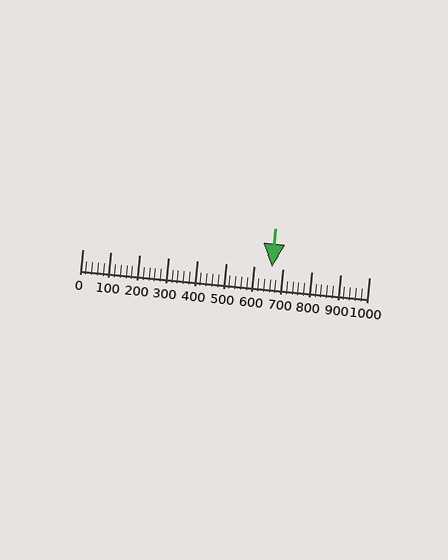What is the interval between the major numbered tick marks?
The major tick marks are spaced 100 units apart.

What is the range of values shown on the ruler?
The ruler shows values from 0 to 1000.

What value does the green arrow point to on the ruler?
The green arrow points to approximately 660.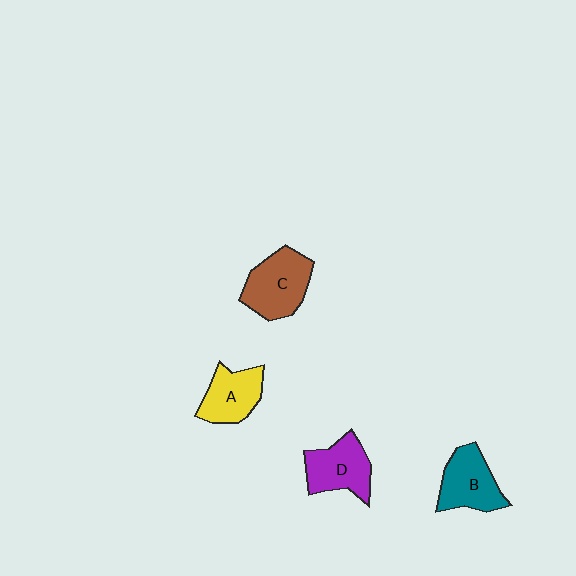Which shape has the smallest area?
Shape A (yellow).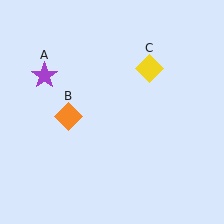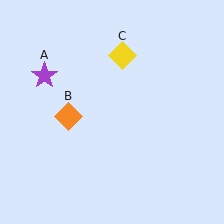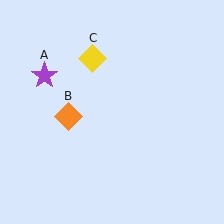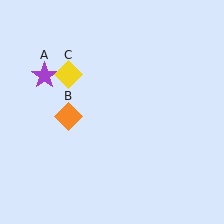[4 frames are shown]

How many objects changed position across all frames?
1 object changed position: yellow diamond (object C).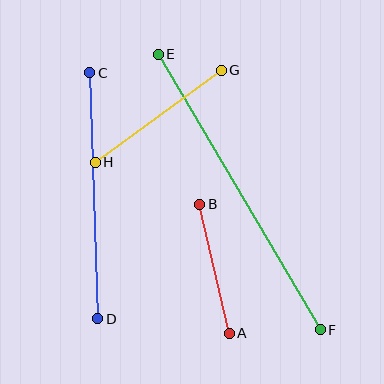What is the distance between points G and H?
The distance is approximately 156 pixels.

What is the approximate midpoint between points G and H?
The midpoint is at approximately (158, 116) pixels.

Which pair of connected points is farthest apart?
Points E and F are farthest apart.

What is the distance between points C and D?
The distance is approximately 246 pixels.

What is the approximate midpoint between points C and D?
The midpoint is at approximately (94, 196) pixels.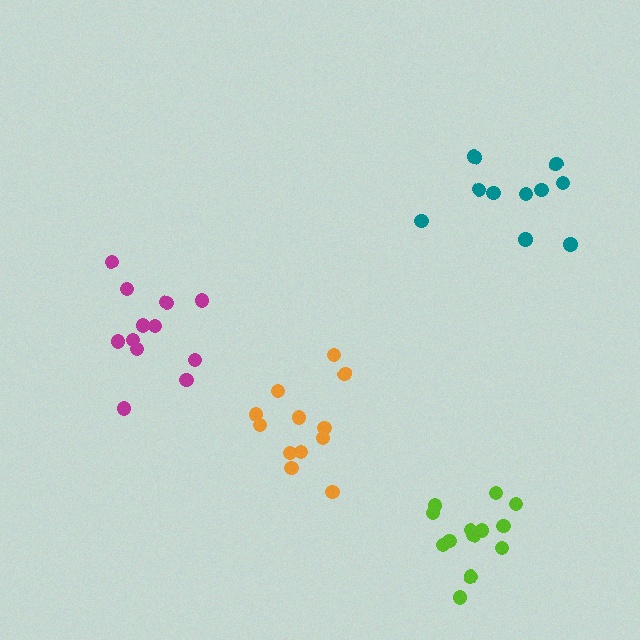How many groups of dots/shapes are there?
There are 4 groups.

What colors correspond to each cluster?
The clusters are colored: orange, teal, lime, magenta.